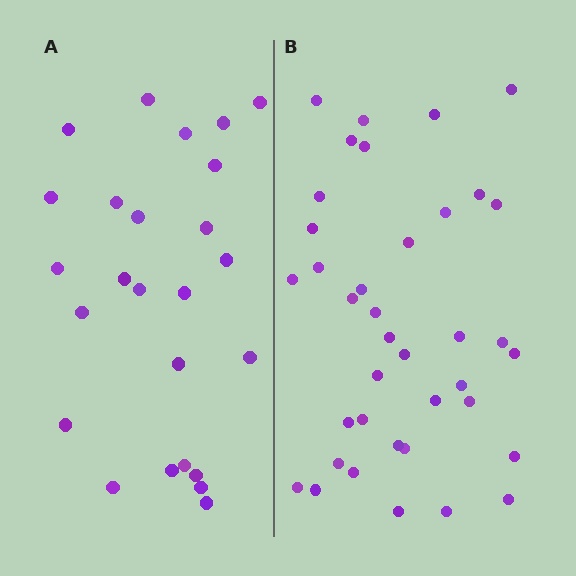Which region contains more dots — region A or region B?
Region B (the right region) has more dots.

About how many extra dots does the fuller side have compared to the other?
Region B has approximately 15 more dots than region A.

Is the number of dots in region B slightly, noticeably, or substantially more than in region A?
Region B has substantially more. The ratio is roughly 1.5 to 1.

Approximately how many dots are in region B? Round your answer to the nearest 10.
About 40 dots. (The exact count is 38, which rounds to 40.)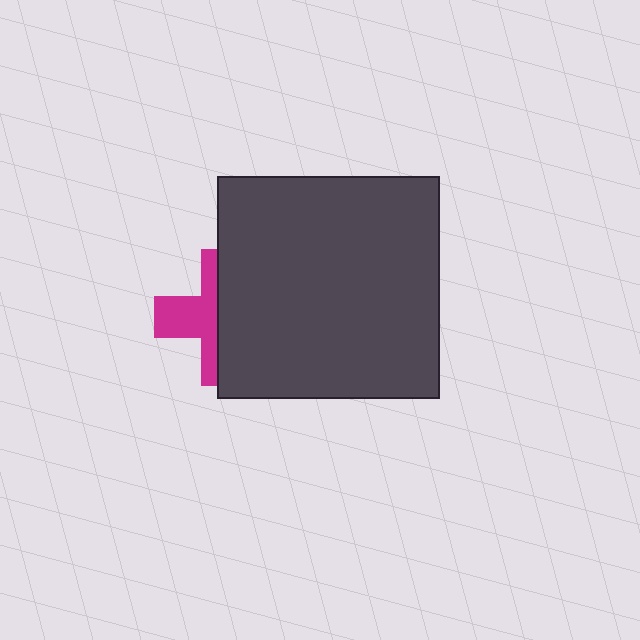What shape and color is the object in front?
The object in front is a dark gray square.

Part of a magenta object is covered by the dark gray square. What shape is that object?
It is a cross.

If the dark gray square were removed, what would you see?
You would see the complete magenta cross.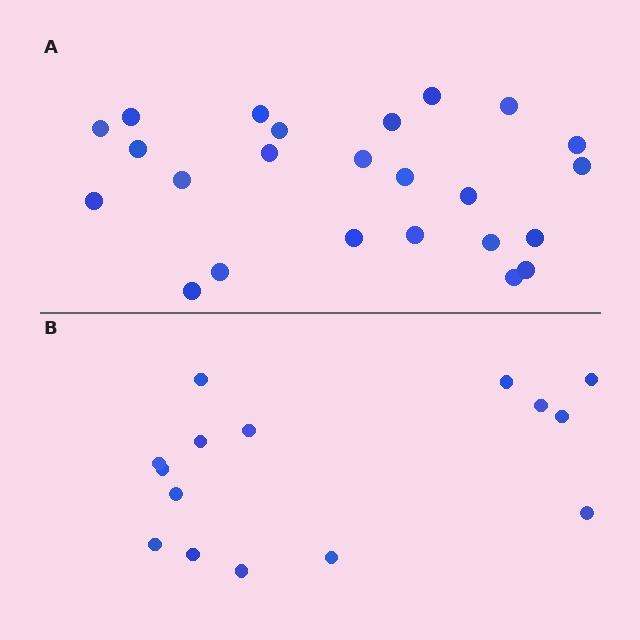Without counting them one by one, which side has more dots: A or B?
Region A (the top region) has more dots.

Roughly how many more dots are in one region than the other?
Region A has roughly 8 or so more dots than region B.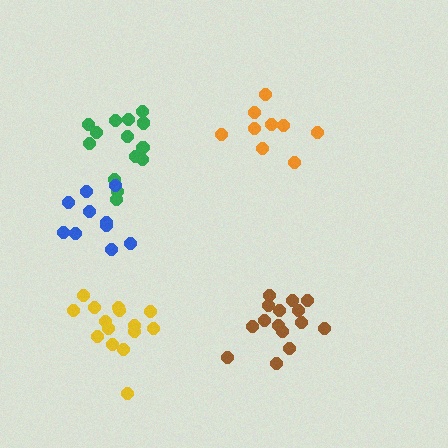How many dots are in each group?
Group 1: 15 dots, Group 2: 14 dots, Group 3: 9 dots, Group 4: 15 dots, Group 5: 10 dots (63 total).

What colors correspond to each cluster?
The clusters are colored: yellow, green, orange, brown, blue.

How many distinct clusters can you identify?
There are 5 distinct clusters.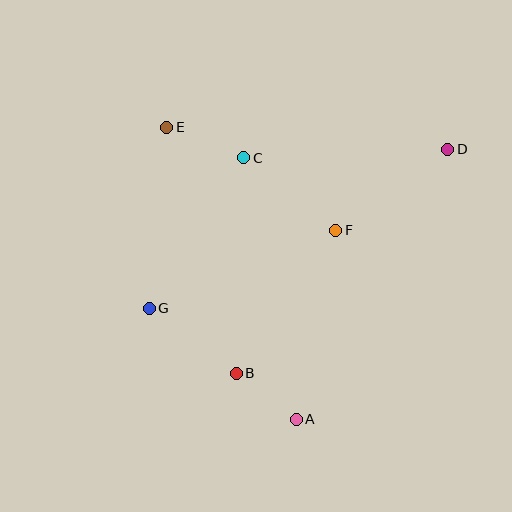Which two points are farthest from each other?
Points D and G are farthest from each other.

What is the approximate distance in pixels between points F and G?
The distance between F and G is approximately 202 pixels.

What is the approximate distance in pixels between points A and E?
The distance between A and E is approximately 320 pixels.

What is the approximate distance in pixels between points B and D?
The distance between B and D is approximately 308 pixels.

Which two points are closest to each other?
Points A and B are closest to each other.